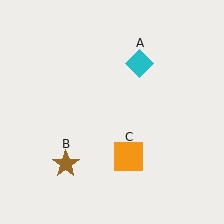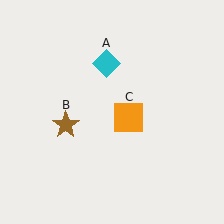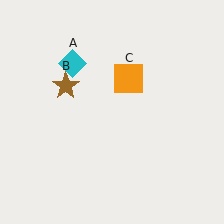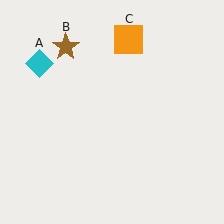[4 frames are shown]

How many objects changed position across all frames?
3 objects changed position: cyan diamond (object A), brown star (object B), orange square (object C).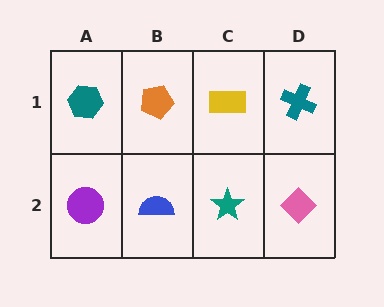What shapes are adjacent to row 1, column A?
A purple circle (row 2, column A), an orange pentagon (row 1, column B).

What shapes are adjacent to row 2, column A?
A teal hexagon (row 1, column A), a blue semicircle (row 2, column B).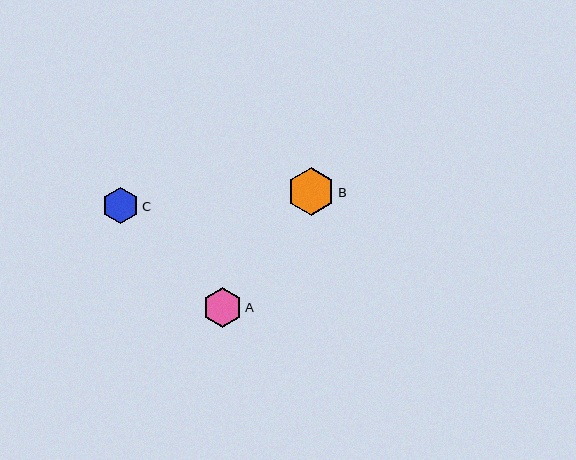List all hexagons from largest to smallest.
From largest to smallest: B, A, C.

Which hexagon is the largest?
Hexagon B is the largest with a size of approximately 48 pixels.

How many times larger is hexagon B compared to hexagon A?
Hexagon B is approximately 1.2 times the size of hexagon A.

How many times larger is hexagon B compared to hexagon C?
Hexagon B is approximately 1.3 times the size of hexagon C.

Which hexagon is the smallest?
Hexagon C is the smallest with a size of approximately 36 pixels.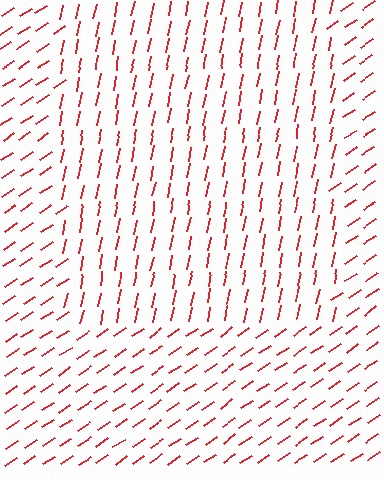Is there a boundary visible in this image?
Yes, there is a texture boundary formed by a change in line orientation.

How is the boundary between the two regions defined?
The boundary is defined purely by a change in line orientation (approximately 45 degrees difference). All lines are the same color and thickness.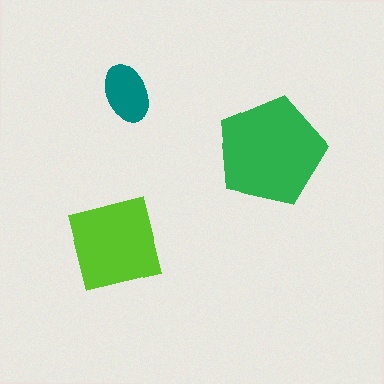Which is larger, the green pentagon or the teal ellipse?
The green pentagon.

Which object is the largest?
The green pentagon.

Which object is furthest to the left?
The lime square is leftmost.